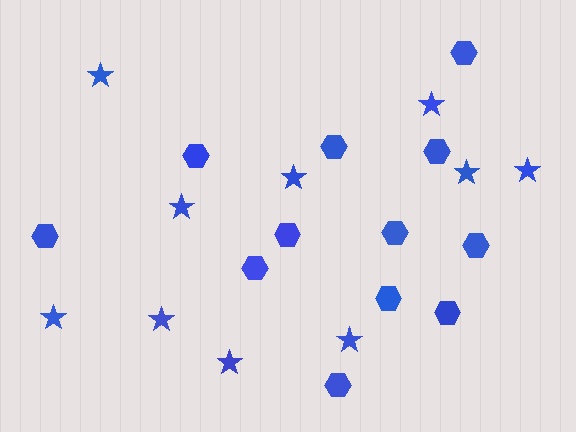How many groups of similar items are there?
There are 2 groups: one group of stars (10) and one group of hexagons (12).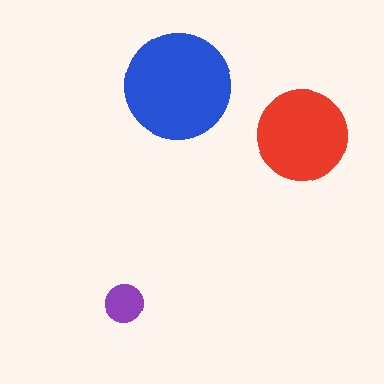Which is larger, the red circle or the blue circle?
The blue one.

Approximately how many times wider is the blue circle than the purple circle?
About 3 times wider.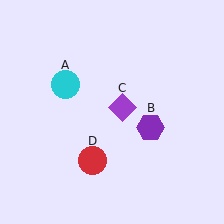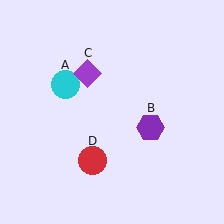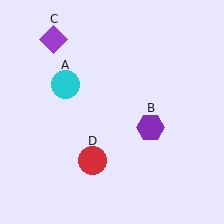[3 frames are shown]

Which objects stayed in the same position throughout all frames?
Cyan circle (object A) and purple hexagon (object B) and red circle (object D) remained stationary.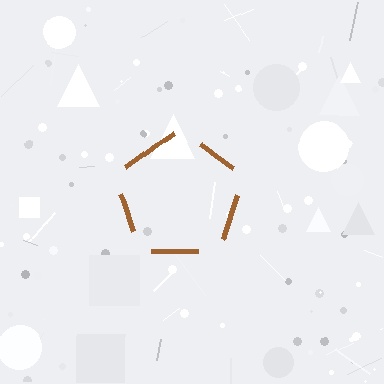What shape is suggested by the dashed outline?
The dashed outline suggests a pentagon.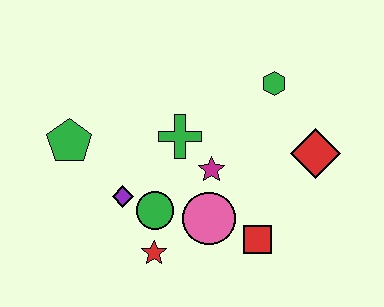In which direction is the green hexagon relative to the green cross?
The green hexagon is to the right of the green cross.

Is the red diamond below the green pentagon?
Yes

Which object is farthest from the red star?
The green hexagon is farthest from the red star.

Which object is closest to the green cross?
The magenta star is closest to the green cross.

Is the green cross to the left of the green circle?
No